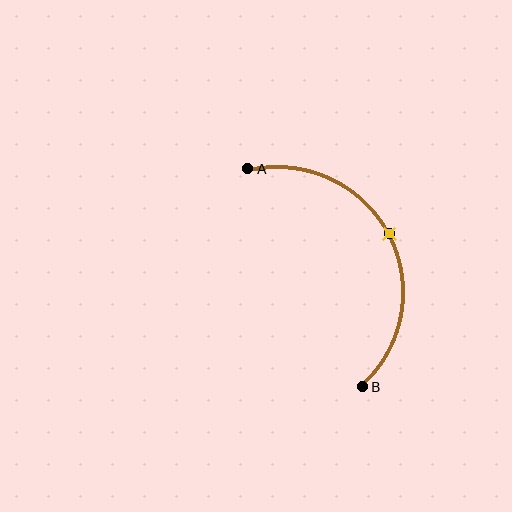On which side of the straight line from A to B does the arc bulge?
The arc bulges to the right of the straight line connecting A and B.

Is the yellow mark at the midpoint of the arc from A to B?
Yes. The yellow mark lies on the arc at equal arc-length from both A and B — it is the arc midpoint.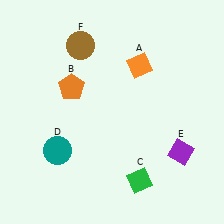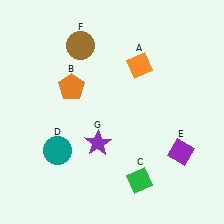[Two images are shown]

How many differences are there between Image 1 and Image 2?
There is 1 difference between the two images.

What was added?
A purple star (G) was added in Image 2.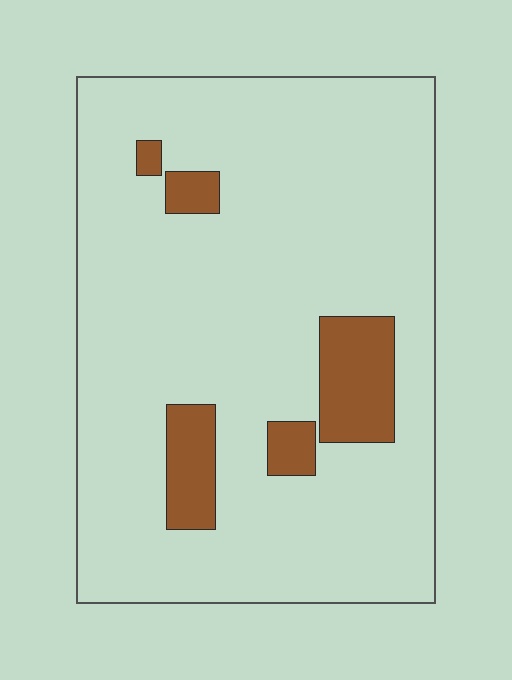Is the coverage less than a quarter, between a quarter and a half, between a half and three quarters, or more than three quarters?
Less than a quarter.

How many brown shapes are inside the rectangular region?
5.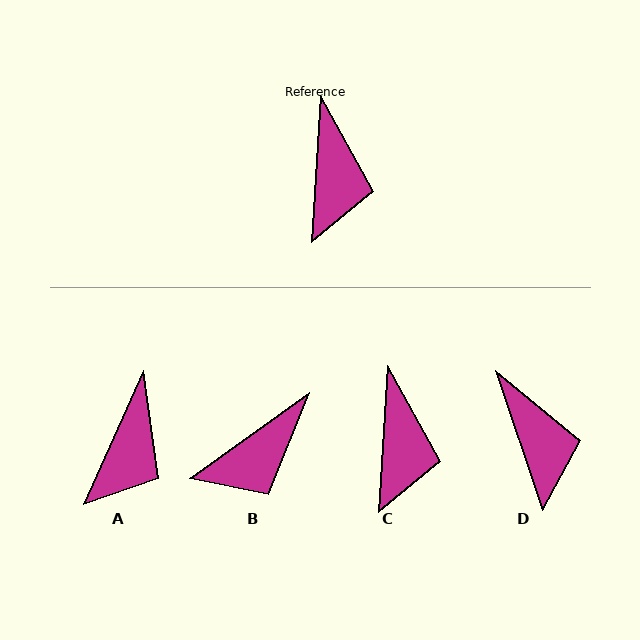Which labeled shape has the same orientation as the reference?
C.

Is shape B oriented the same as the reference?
No, it is off by about 51 degrees.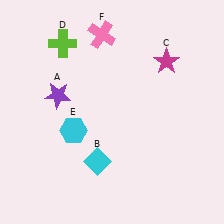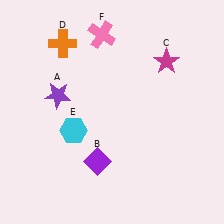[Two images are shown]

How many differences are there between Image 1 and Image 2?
There are 2 differences between the two images.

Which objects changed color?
B changed from cyan to purple. D changed from lime to orange.